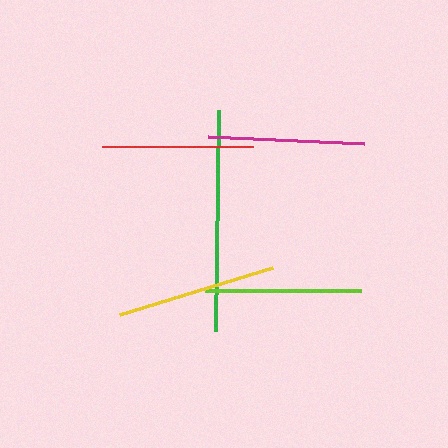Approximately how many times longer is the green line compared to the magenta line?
The green line is approximately 1.4 times the length of the magenta line.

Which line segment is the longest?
The green line is the longest at approximately 221 pixels.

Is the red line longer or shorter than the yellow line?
The yellow line is longer than the red line.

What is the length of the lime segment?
The lime segment is approximately 156 pixels long.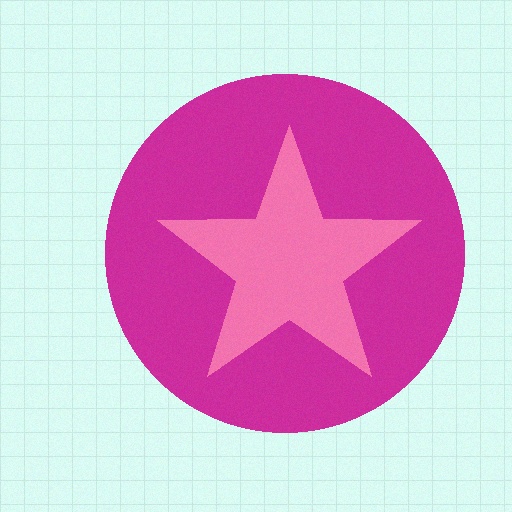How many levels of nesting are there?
2.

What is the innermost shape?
The pink star.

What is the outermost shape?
The magenta circle.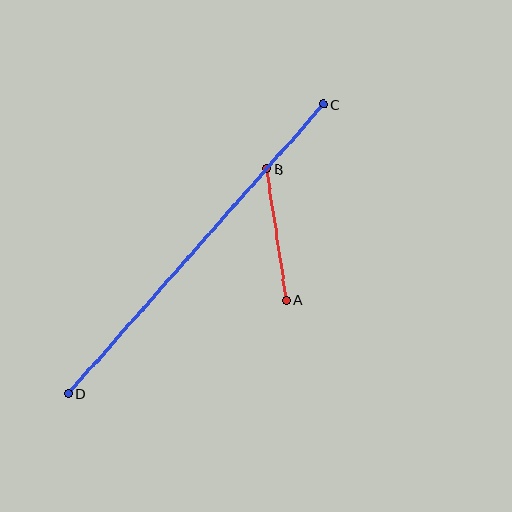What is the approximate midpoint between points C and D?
The midpoint is at approximately (196, 249) pixels.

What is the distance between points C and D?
The distance is approximately 386 pixels.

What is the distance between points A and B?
The distance is approximately 133 pixels.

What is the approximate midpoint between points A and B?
The midpoint is at approximately (276, 235) pixels.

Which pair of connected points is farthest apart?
Points C and D are farthest apart.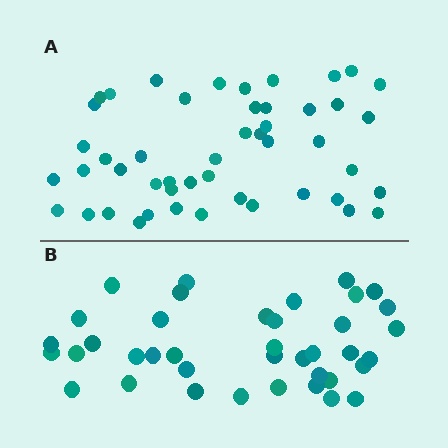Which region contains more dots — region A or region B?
Region A (the top region) has more dots.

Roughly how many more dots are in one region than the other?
Region A has roughly 8 or so more dots than region B.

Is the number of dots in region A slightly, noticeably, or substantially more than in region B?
Region A has only slightly more — the two regions are fairly close. The ratio is roughly 1.2 to 1.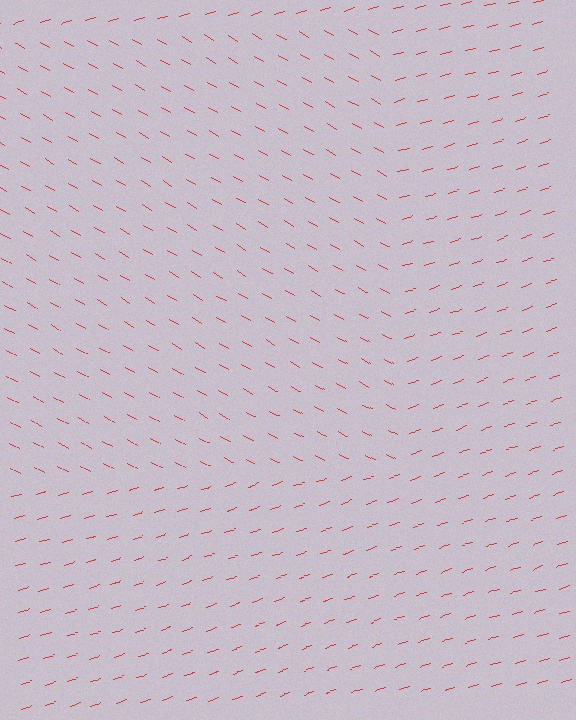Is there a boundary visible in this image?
Yes, there is a texture boundary formed by a change in line orientation.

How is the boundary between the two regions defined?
The boundary is defined purely by a change in line orientation (approximately 45 degrees difference). All lines are the same color and thickness.